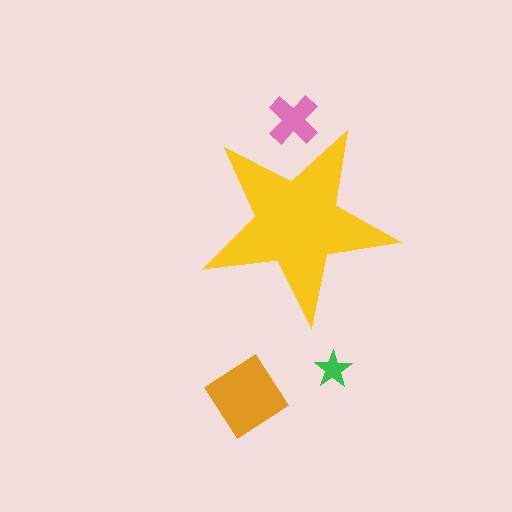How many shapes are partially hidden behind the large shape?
1 shape is partially hidden.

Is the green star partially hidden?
No, the green star is fully visible.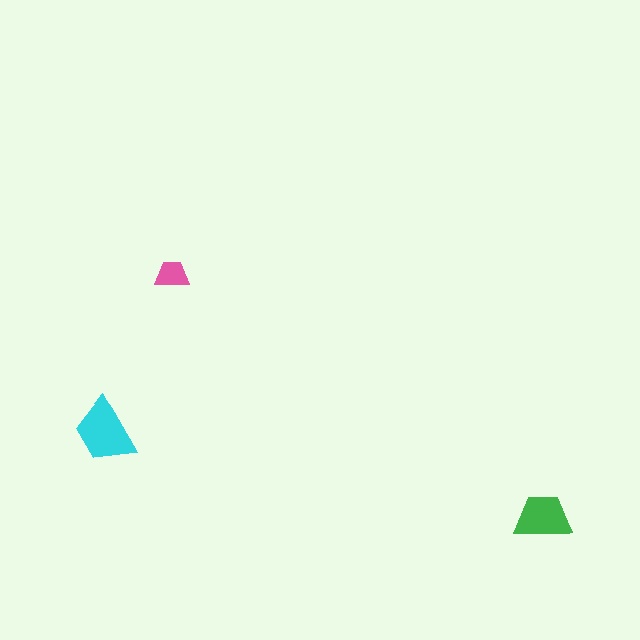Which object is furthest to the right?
The green trapezoid is rightmost.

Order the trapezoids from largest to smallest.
the cyan one, the green one, the pink one.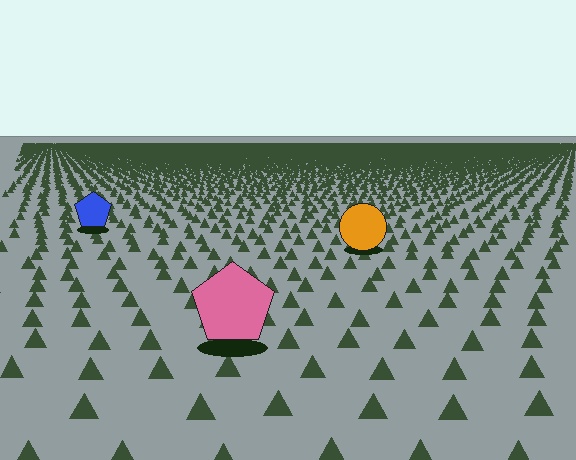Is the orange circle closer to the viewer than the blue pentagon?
Yes. The orange circle is closer — you can tell from the texture gradient: the ground texture is coarser near it.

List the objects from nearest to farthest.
From nearest to farthest: the pink pentagon, the orange circle, the blue pentagon.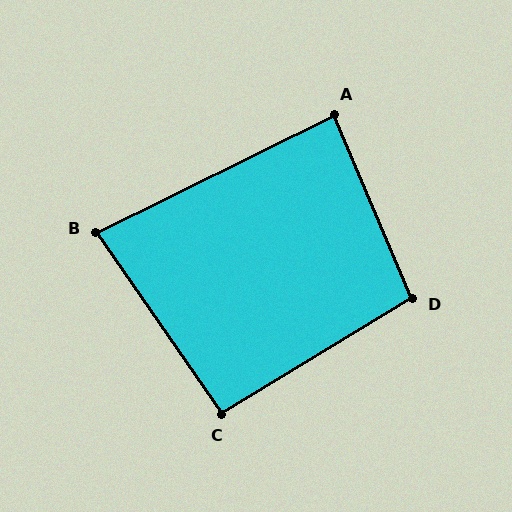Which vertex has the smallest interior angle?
B, at approximately 82 degrees.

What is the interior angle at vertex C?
Approximately 93 degrees (approximately right).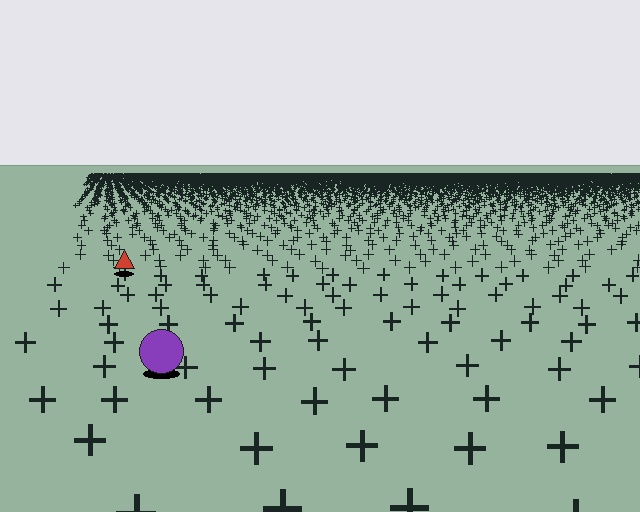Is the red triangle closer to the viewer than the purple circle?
No. The purple circle is closer — you can tell from the texture gradient: the ground texture is coarser near it.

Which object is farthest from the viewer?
The red triangle is farthest from the viewer. It appears smaller and the ground texture around it is denser.